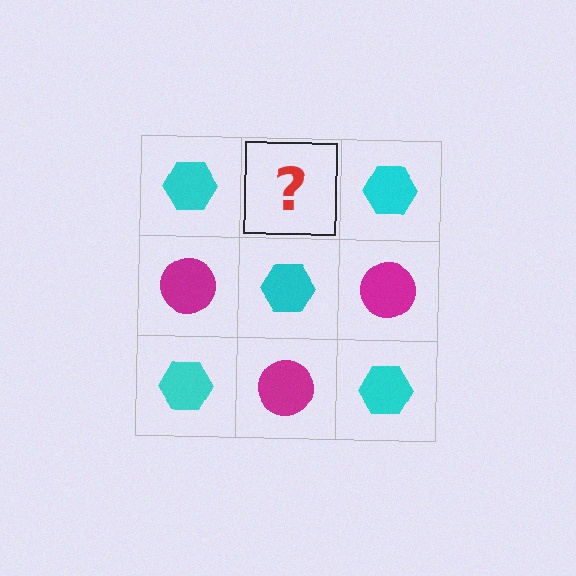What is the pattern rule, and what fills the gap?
The rule is that it alternates cyan hexagon and magenta circle in a checkerboard pattern. The gap should be filled with a magenta circle.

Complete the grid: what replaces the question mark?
The question mark should be replaced with a magenta circle.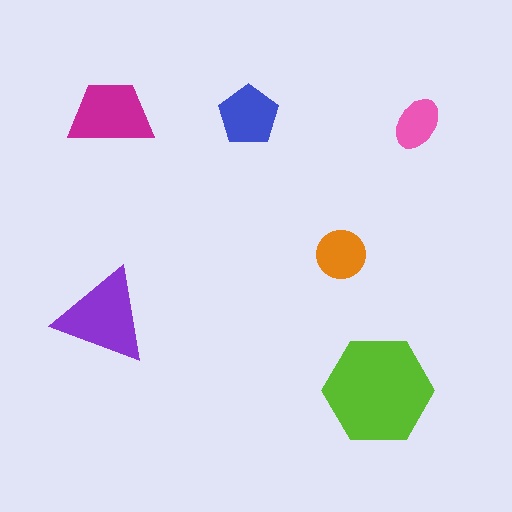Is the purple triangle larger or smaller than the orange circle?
Larger.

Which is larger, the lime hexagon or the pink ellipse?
The lime hexagon.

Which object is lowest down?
The lime hexagon is bottommost.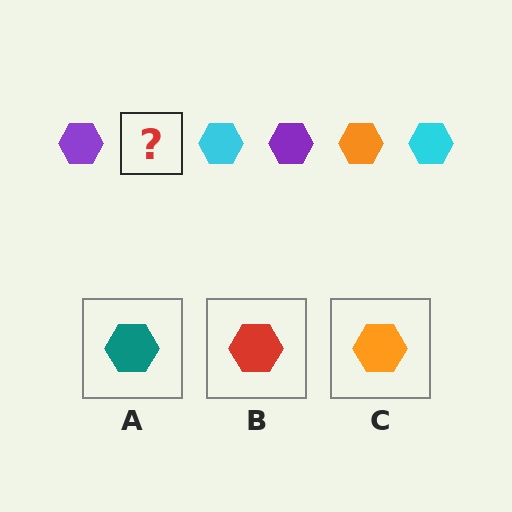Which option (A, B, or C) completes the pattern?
C.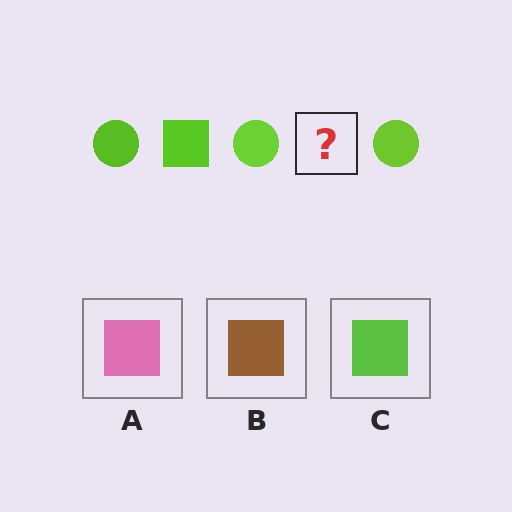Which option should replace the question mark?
Option C.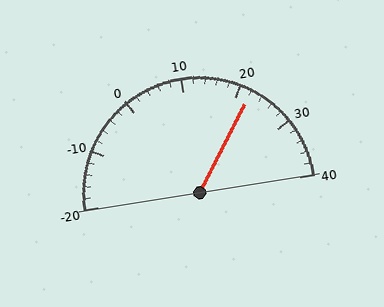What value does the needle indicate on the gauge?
The needle indicates approximately 22.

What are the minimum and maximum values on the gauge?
The gauge ranges from -20 to 40.